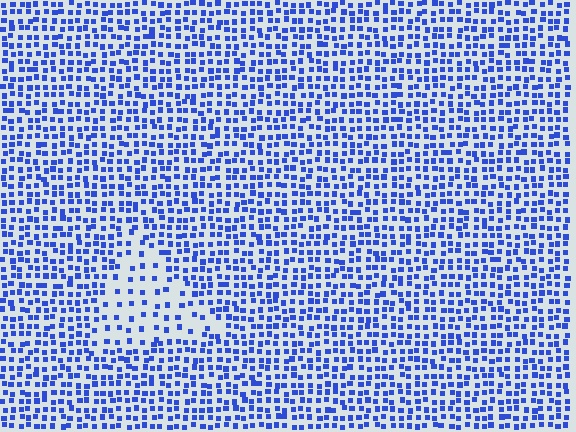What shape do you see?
I see a triangle.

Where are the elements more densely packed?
The elements are more densely packed outside the triangle boundary.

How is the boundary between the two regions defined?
The boundary is defined by a change in element density (approximately 2.3x ratio). All elements are the same color, size, and shape.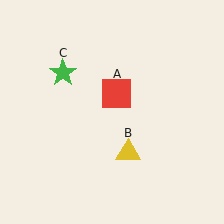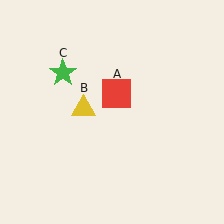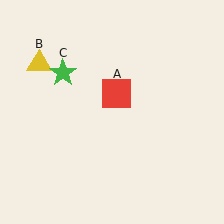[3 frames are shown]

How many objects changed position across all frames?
1 object changed position: yellow triangle (object B).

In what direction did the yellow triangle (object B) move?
The yellow triangle (object B) moved up and to the left.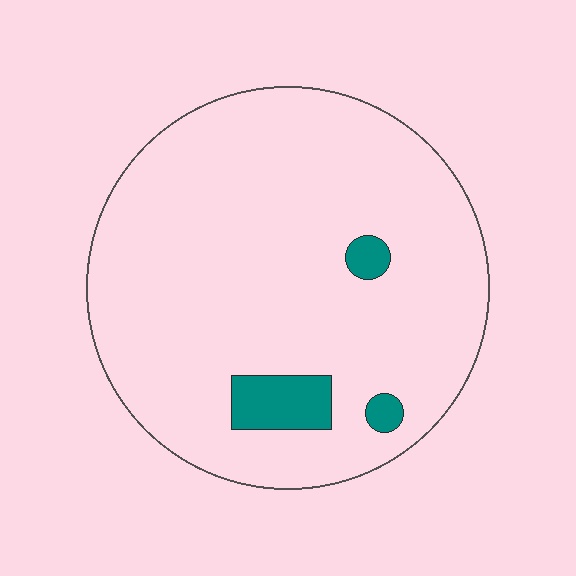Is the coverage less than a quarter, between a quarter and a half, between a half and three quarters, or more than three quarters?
Less than a quarter.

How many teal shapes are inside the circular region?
3.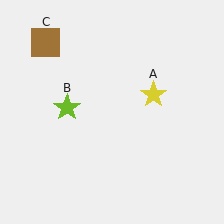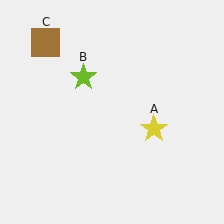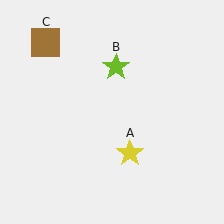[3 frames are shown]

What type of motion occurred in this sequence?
The yellow star (object A), lime star (object B) rotated clockwise around the center of the scene.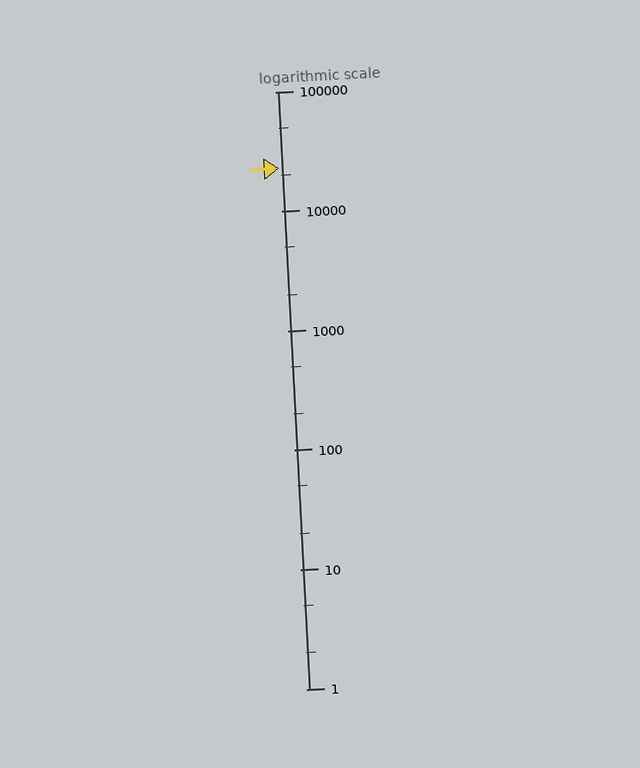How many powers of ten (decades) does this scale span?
The scale spans 5 decades, from 1 to 100000.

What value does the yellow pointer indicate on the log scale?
The pointer indicates approximately 23000.